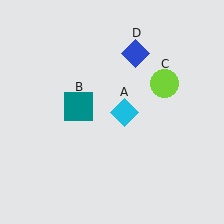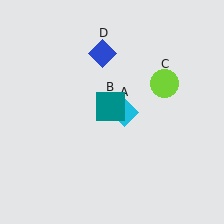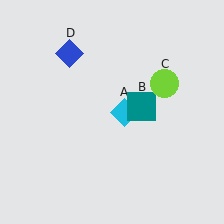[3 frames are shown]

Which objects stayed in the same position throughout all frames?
Cyan diamond (object A) and lime circle (object C) remained stationary.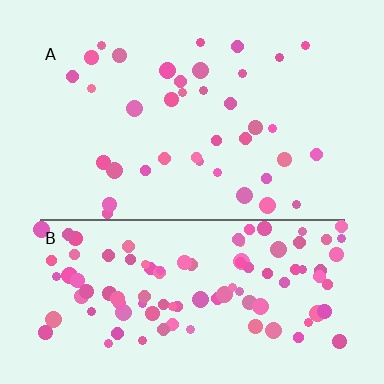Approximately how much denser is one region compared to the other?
Approximately 2.9× — region B over region A.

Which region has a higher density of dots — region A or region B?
B (the bottom).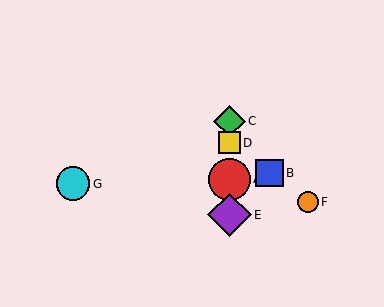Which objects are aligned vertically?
Objects A, C, D, E are aligned vertically.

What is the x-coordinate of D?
Object D is at x≈229.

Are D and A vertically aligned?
Yes, both are at x≈229.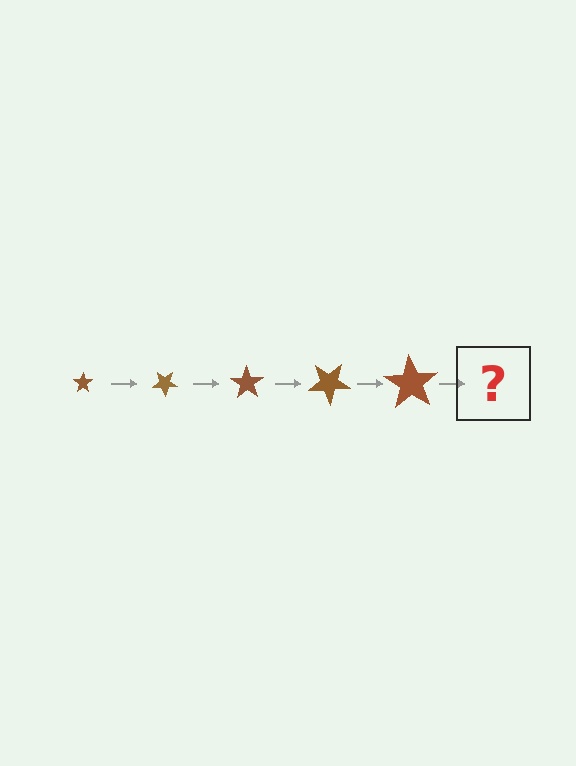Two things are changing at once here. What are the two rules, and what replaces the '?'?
The two rules are that the star grows larger each step and it rotates 35 degrees each step. The '?' should be a star, larger than the previous one and rotated 175 degrees from the start.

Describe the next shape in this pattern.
It should be a star, larger than the previous one and rotated 175 degrees from the start.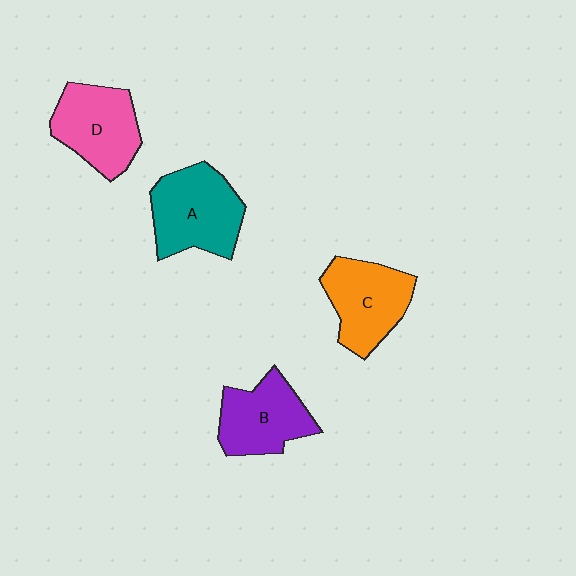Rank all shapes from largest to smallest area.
From largest to smallest: A (teal), D (pink), C (orange), B (purple).